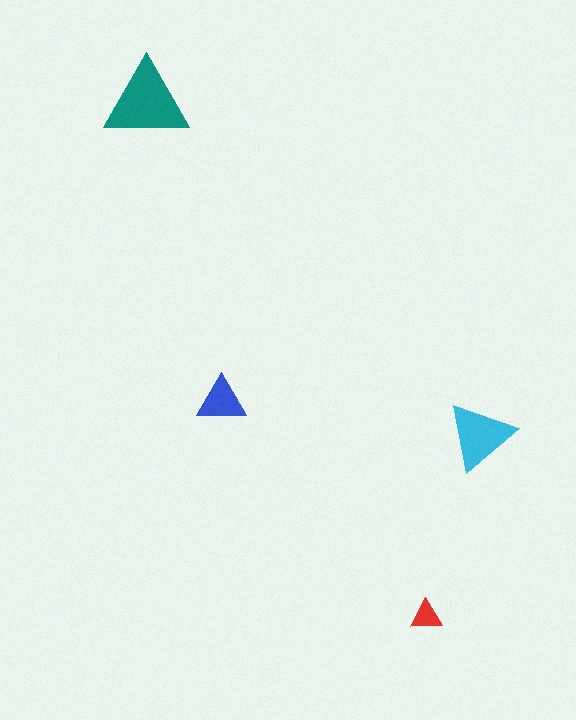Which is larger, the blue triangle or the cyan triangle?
The cyan one.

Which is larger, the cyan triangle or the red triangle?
The cyan one.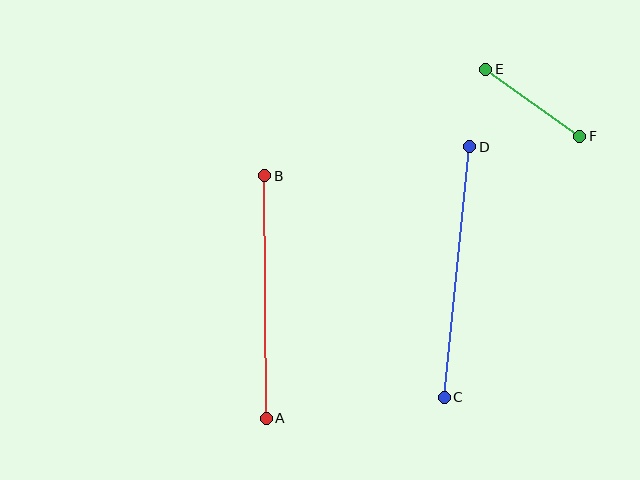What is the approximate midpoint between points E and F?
The midpoint is at approximately (533, 103) pixels.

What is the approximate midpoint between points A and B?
The midpoint is at approximately (265, 297) pixels.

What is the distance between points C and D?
The distance is approximately 252 pixels.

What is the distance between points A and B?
The distance is approximately 243 pixels.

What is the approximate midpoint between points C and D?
The midpoint is at approximately (457, 272) pixels.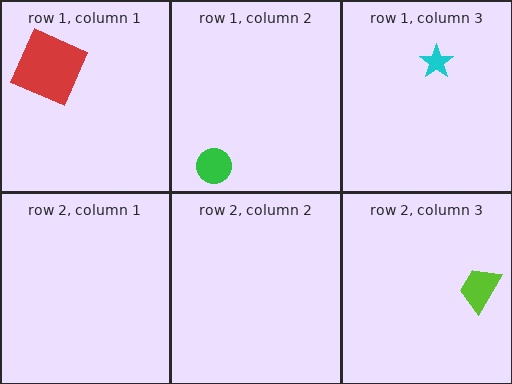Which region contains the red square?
The row 1, column 1 region.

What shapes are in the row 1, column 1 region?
The red square.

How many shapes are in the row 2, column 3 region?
1.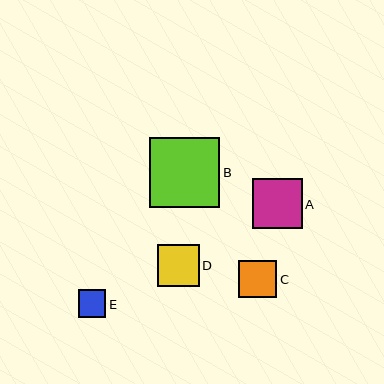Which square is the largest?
Square B is the largest with a size of approximately 70 pixels.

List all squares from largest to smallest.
From largest to smallest: B, A, D, C, E.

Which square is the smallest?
Square E is the smallest with a size of approximately 28 pixels.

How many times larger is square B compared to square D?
Square B is approximately 1.7 times the size of square D.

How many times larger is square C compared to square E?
Square C is approximately 1.3 times the size of square E.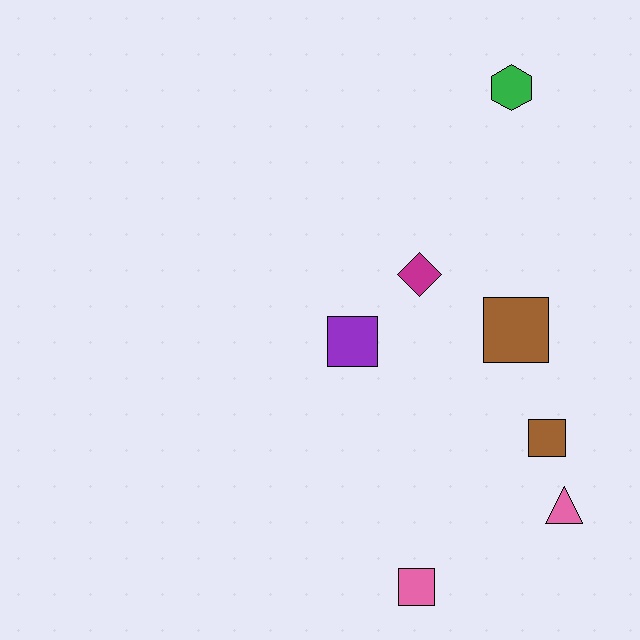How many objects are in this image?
There are 7 objects.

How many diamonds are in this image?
There is 1 diamond.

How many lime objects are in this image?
There are no lime objects.